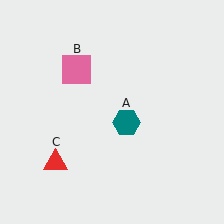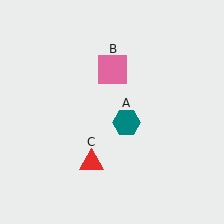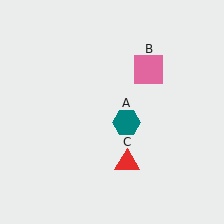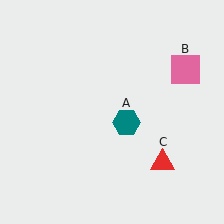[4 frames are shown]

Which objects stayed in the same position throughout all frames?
Teal hexagon (object A) remained stationary.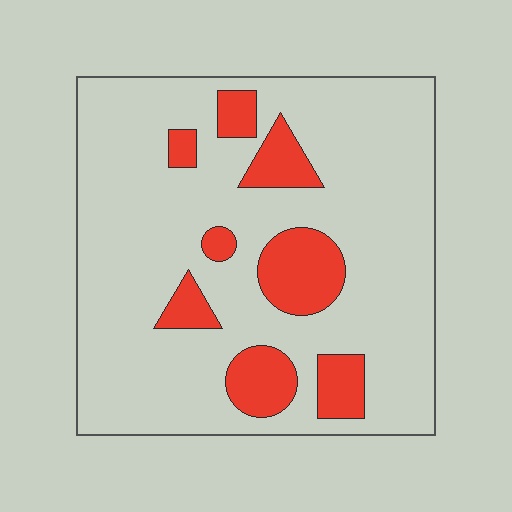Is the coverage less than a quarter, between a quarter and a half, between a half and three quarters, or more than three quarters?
Less than a quarter.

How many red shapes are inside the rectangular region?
8.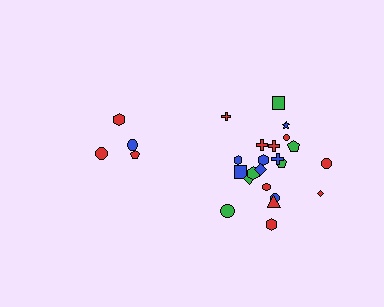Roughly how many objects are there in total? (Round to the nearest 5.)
Roughly 25 objects in total.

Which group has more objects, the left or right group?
The right group.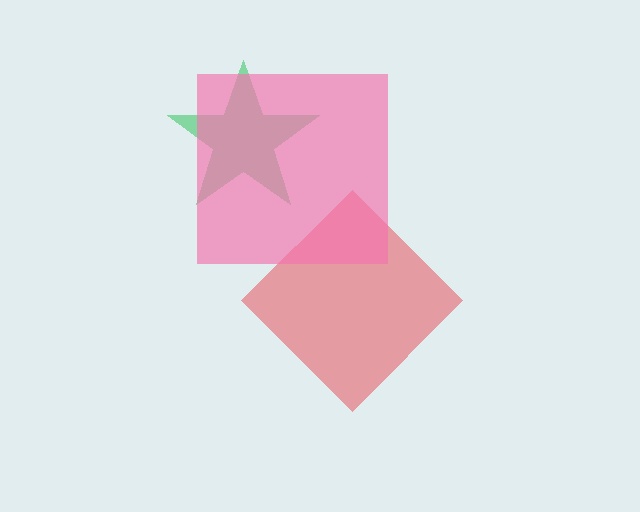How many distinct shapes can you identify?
There are 3 distinct shapes: a green star, a red diamond, a pink square.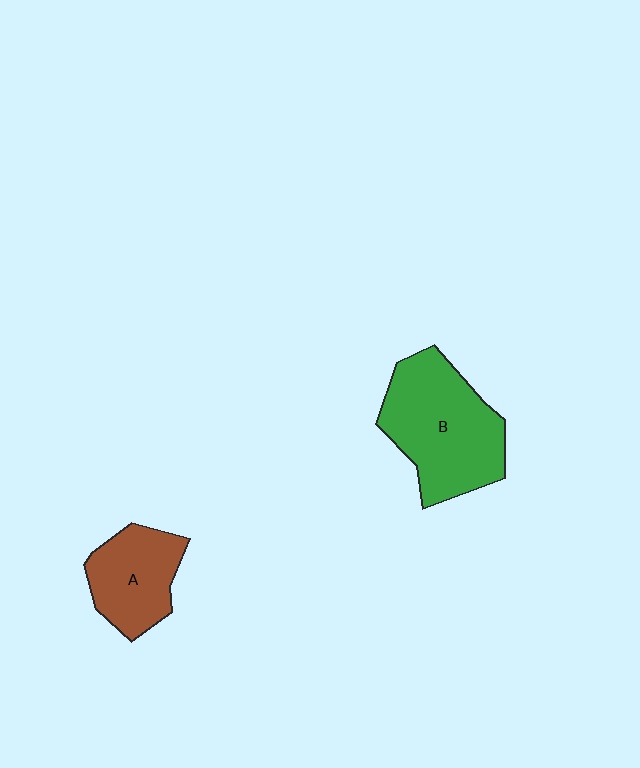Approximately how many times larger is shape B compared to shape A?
Approximately 1.6 times.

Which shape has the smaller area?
Shape A (brown).